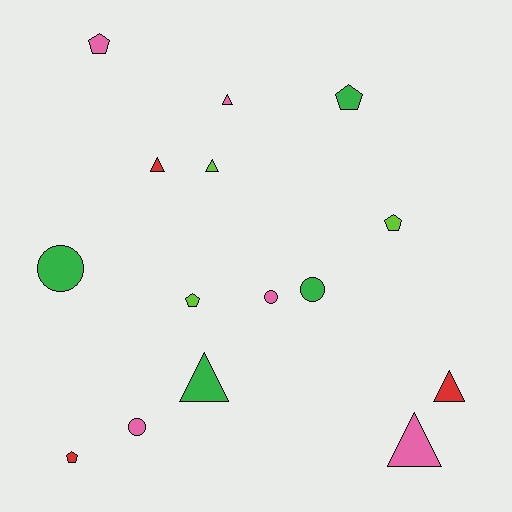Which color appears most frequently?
Pink, with 5 objects.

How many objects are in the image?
There are 15 objects.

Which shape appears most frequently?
Triangle, with 6 objects.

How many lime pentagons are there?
There are 2 lime pentagons.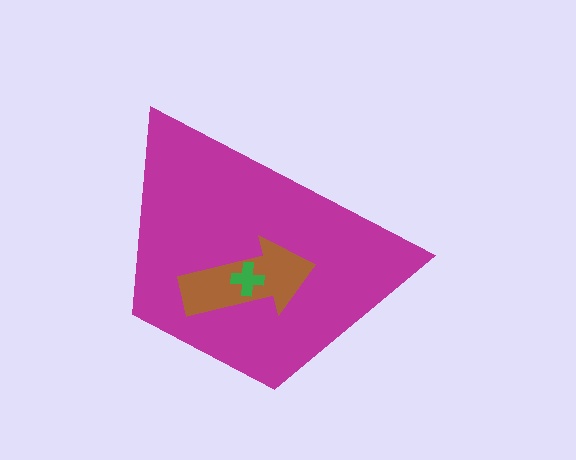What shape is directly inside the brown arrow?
The green cross.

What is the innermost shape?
The green cross.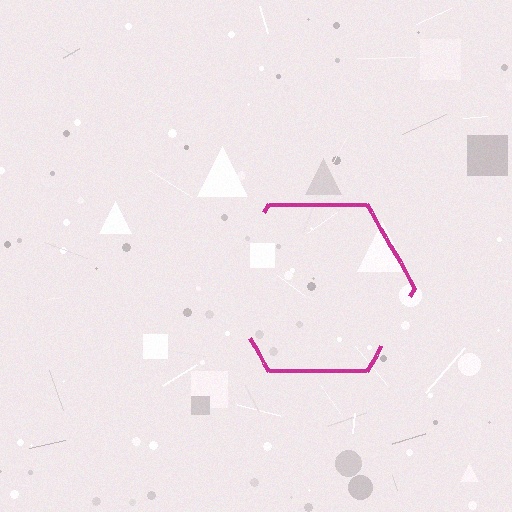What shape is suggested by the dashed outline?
The dashed outline suggests a hexagon.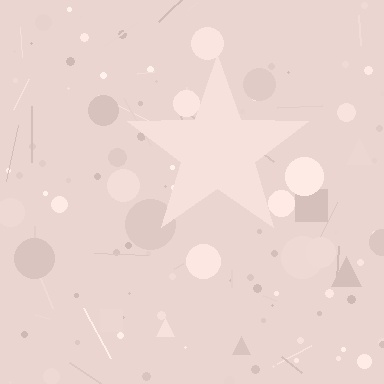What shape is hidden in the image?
A star is hidden in the image.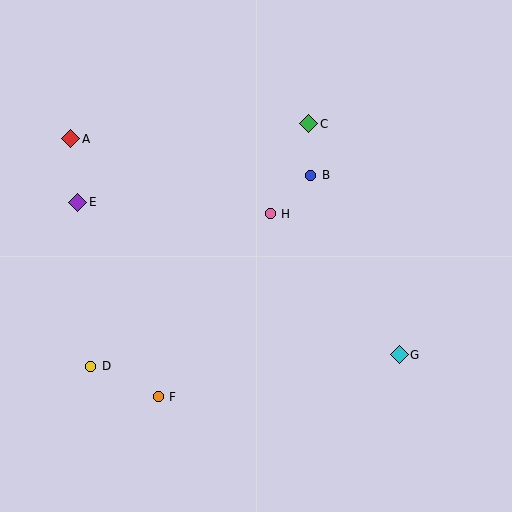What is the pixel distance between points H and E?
The distance between H and E is 193 pixels.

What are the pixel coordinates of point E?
Point E is at (78, 203).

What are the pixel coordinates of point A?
Point A is at (71, 139).